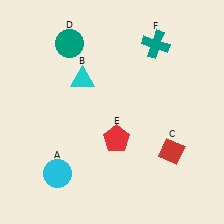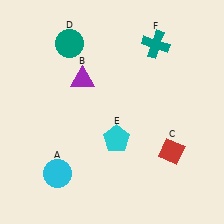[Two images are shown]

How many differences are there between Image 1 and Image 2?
There are 2 differences between the two images.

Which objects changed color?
B changed from cyan to purple. E changed from red to cyan.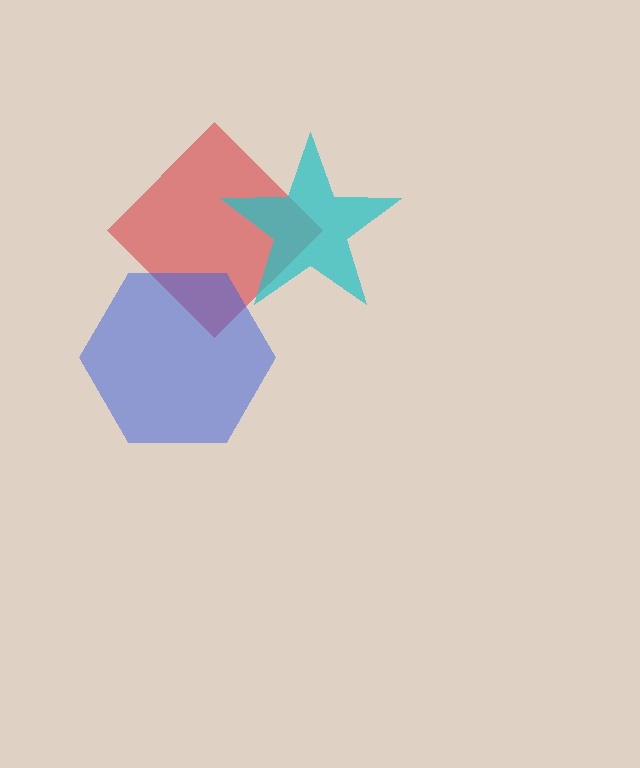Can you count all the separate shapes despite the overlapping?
Yes, there are 3 separate shapes.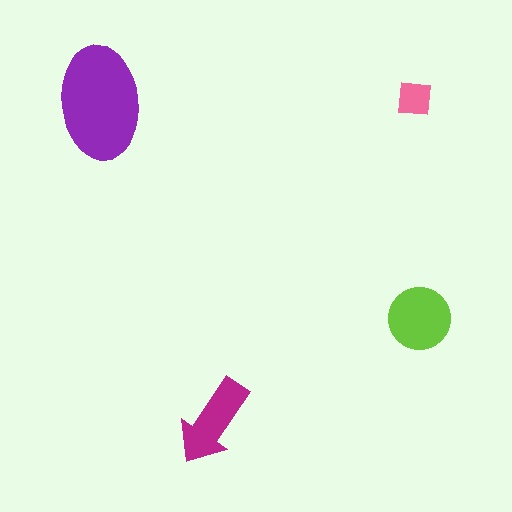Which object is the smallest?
The pink square.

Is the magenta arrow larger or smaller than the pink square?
Larger.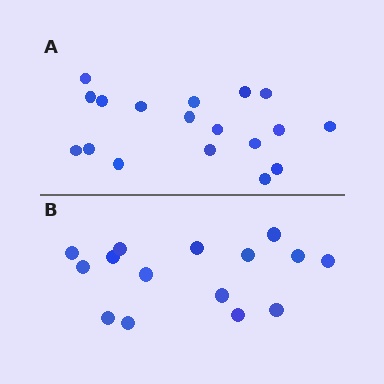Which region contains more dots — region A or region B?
Region A (the top region) has more dots.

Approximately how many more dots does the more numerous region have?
Region A has just a few more — roughly 2 or 3 more dots than region B.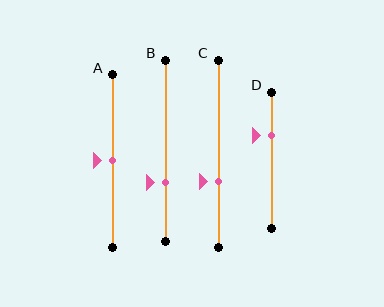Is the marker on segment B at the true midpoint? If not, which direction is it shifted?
No, the marker on segment B is shifted downward by about 18% of the segment length.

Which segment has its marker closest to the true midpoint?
Segment A has its marker closest to the true midpoint.